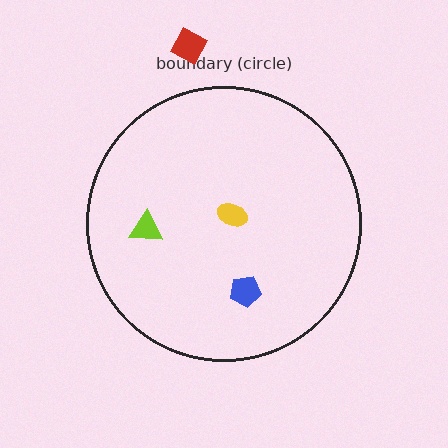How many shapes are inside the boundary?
3 inside, 1 outside.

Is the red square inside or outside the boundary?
Outside.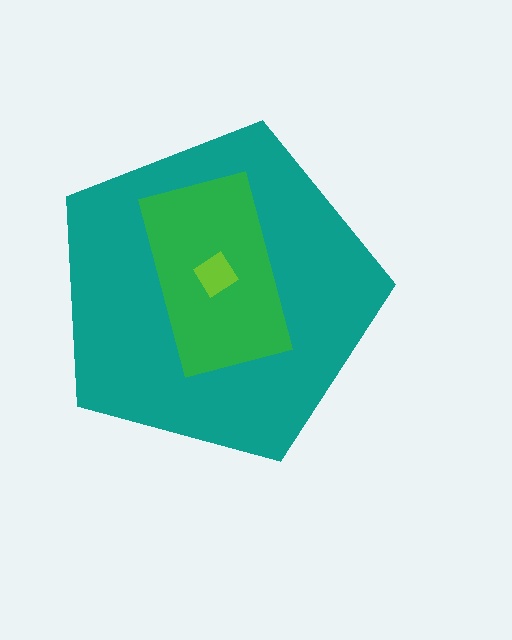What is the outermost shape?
The teal pentagon.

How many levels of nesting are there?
3.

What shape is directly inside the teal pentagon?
The green rectangle.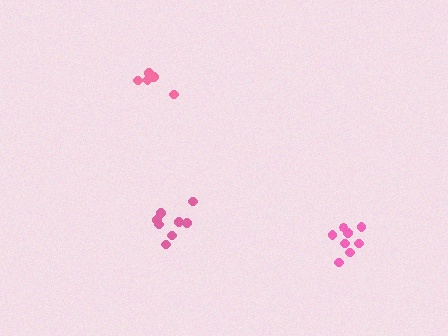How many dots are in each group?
Group 1: 9 dots, Group 2: 5 dots, Group 3: 8 dots (22 total).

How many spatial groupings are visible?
There are 3 spatial groupings.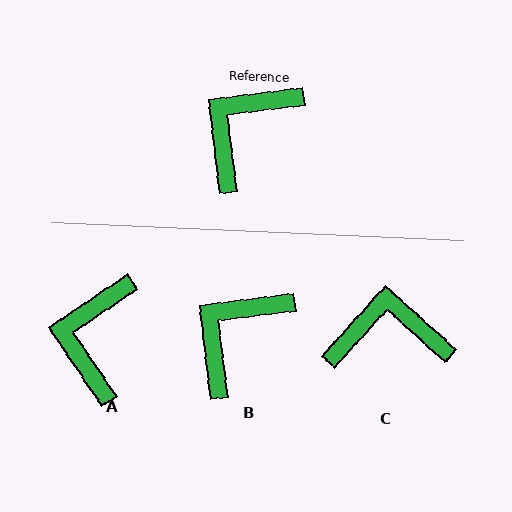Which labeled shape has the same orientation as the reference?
B.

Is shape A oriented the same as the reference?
No, it is off by about 27 degrees.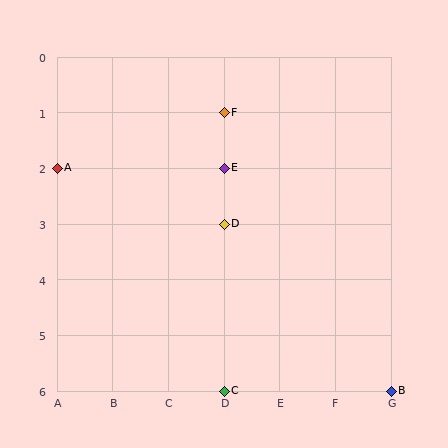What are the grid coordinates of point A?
Point A is at grid coordinates (A, 2).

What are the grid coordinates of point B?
Point B is at grid coordinates (G, 6).